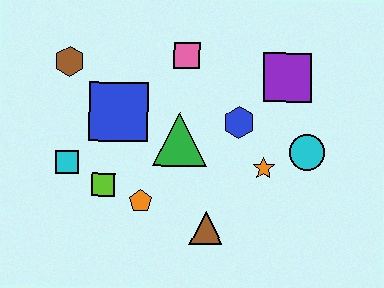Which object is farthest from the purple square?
The cyan square is farthest from the purple square.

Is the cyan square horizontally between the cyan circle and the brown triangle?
No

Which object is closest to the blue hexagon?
The orange star is closest to the blue hexagon.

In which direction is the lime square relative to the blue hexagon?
The lime square is to the left of the blue hexagon.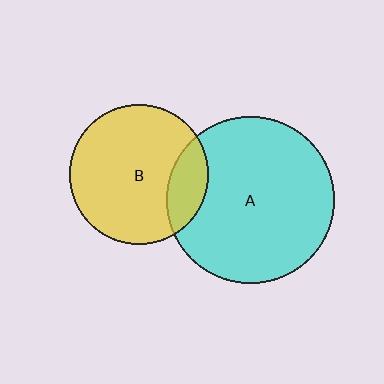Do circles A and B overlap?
Yes.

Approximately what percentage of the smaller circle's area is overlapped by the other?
Approximately 20%.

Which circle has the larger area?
Circle A (cyan).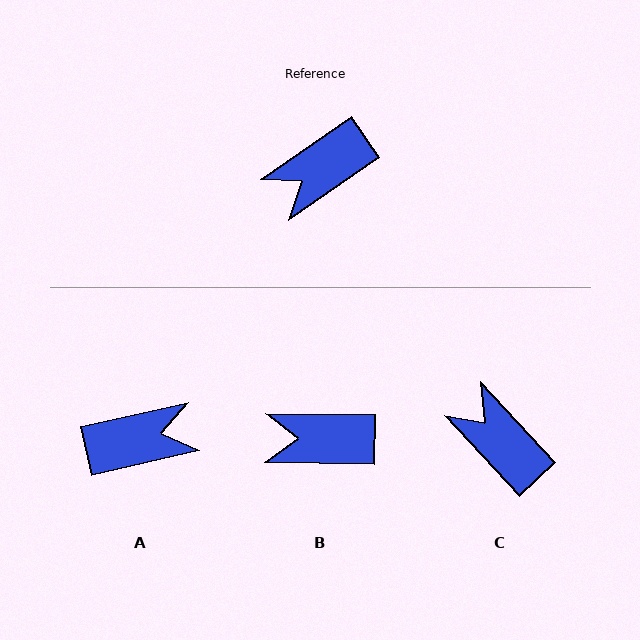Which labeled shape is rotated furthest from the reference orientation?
A, about 158 degrees away.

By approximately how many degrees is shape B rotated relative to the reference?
Approximately 36 degrees clockwise.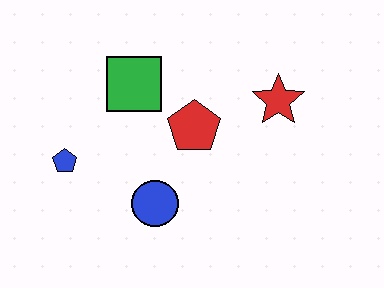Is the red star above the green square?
No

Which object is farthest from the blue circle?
The red star is farthest from the blue circle.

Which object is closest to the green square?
The red pentagon is closest to the green square.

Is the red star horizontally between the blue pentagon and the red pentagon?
No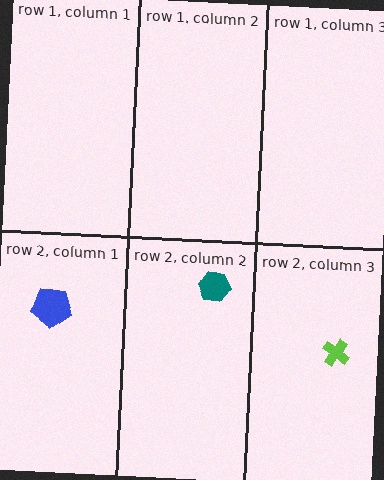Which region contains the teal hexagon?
The row 2, column 2 region.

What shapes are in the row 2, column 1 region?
The blue pentagon.